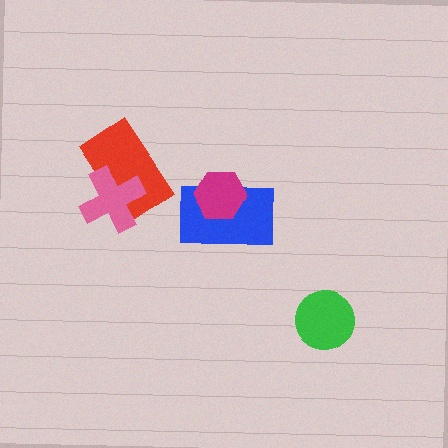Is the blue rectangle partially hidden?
Yes, it is partially covered by another shape.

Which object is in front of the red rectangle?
The pink cross is in front of the red rectangle.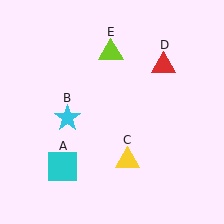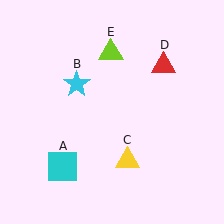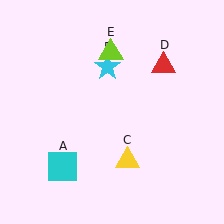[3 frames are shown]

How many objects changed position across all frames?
1 object changed position: cyan star (object B).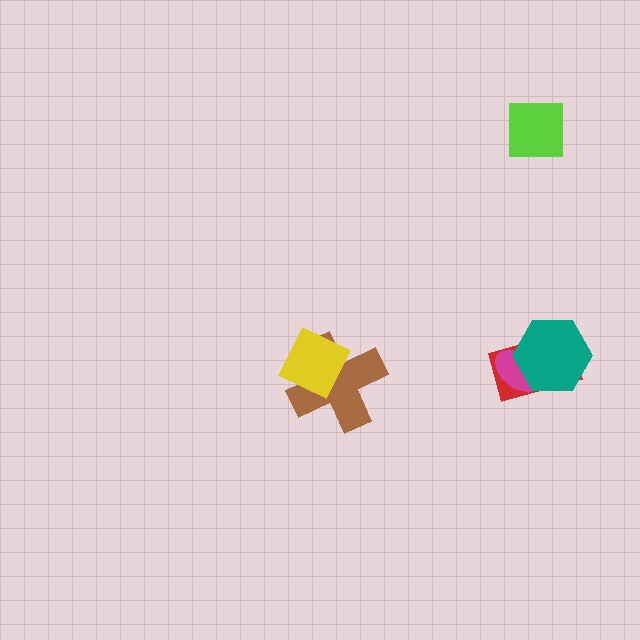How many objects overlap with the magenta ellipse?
2 objects overlap with the magenta ellipse.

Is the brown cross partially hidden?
Yes, it is partially covered by another shape.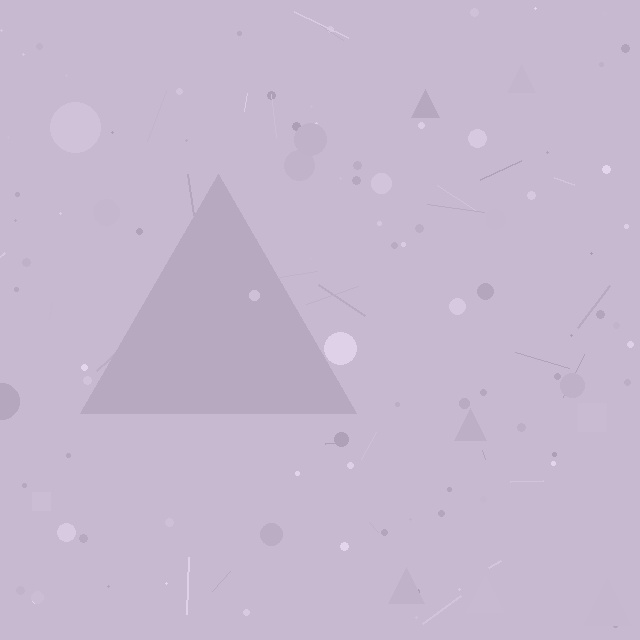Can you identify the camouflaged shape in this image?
The camouflaged shape is a triangle.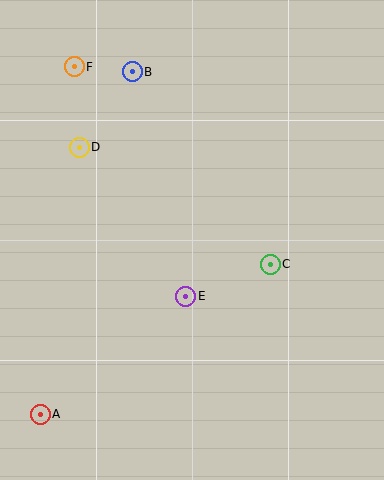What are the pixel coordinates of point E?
Point E is at (186, 296).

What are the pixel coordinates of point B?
Point B is at (132, 72).